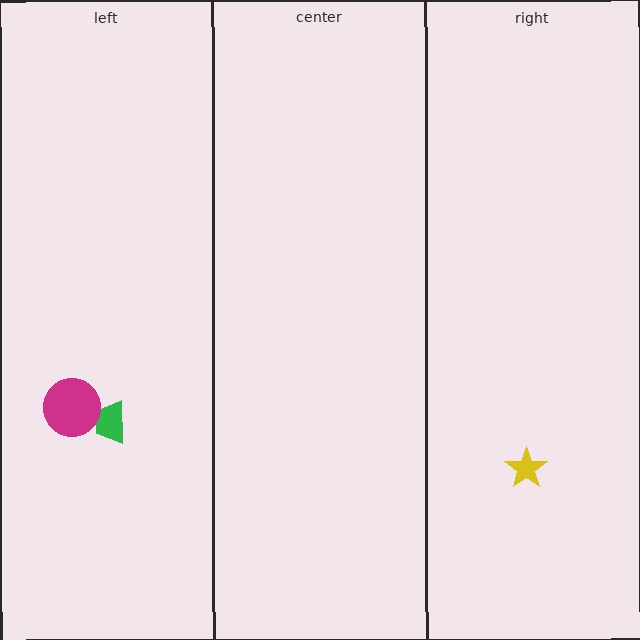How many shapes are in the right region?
1.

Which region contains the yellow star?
The right region.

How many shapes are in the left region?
2.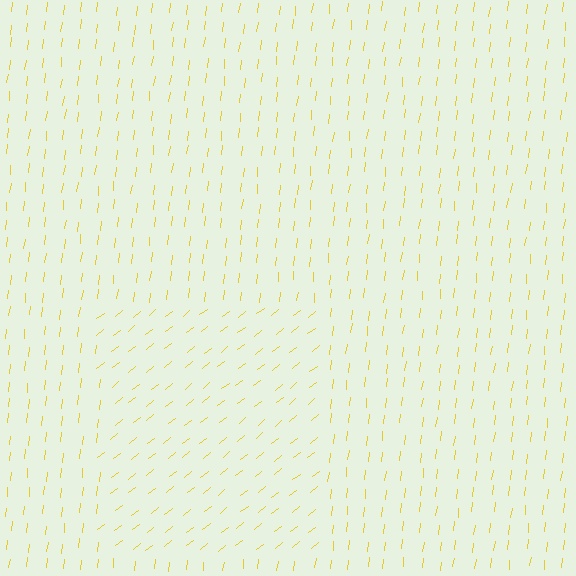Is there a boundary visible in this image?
Yes, there is a texture boundary formed by a change in line orientation.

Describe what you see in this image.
The image is filled with small yellow line segments. A rectangle region in the image has lines oriented differently from the surrounding lines, creating a visible texture boundary.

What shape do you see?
I see a rectangle.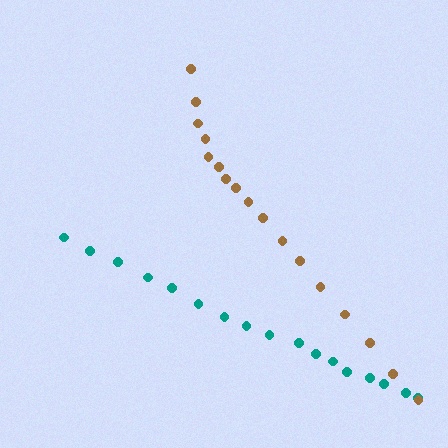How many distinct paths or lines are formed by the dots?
There are 2 distinct paths.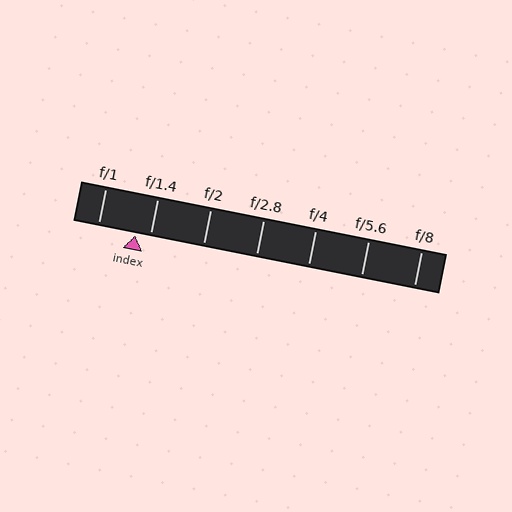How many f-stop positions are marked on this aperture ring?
There are 7 f-stop positions marked.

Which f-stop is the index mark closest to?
The index mark is closest to f/1.4.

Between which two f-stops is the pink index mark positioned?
The index mark is between f/1 and f/1.4.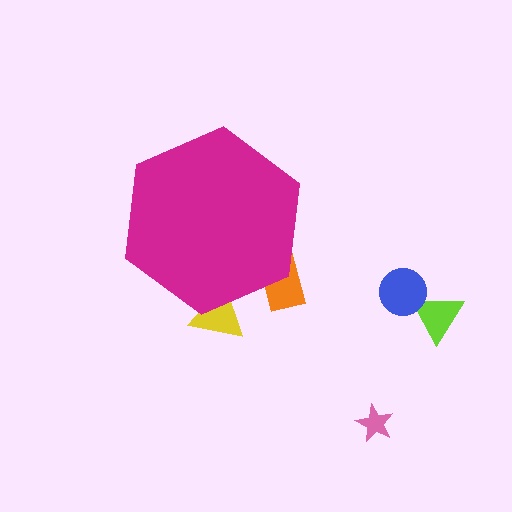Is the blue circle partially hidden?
No, the blue circle is fully visible.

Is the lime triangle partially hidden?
No, the lime triangle is fully visible.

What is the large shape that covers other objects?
A magenta hexagon.